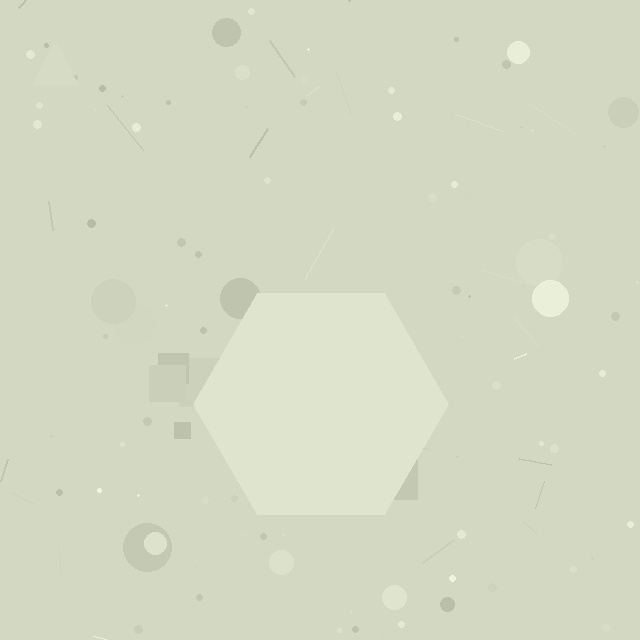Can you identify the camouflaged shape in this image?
The camouflaged shape is a hexagon.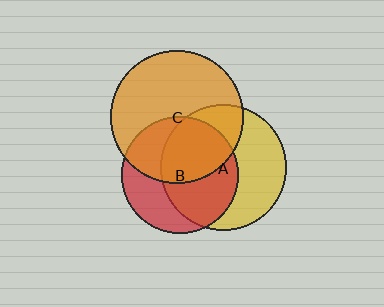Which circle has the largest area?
Circle C (orange).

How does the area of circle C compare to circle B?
Approximately 1.3 times.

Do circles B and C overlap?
Yes.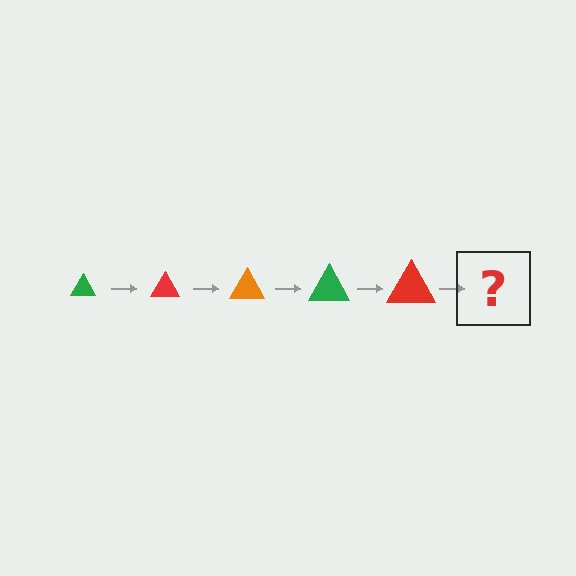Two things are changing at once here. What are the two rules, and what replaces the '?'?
The two rules are that the triangle grows larger each step and the color cycles through green, red, and orange. The '?' should be an orange triangle, larger than the previous one.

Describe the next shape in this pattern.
It should be an orange triangle, larger than the previous one.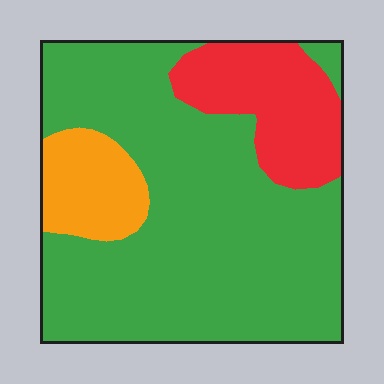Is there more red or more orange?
Red.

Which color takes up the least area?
Orange, at roughly 10%.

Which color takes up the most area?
Green, at roughly 70%.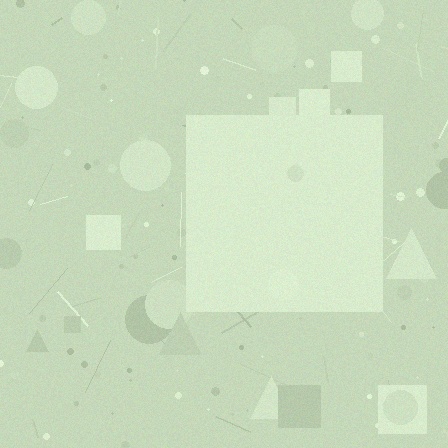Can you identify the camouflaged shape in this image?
The camouflaged shape is a square.